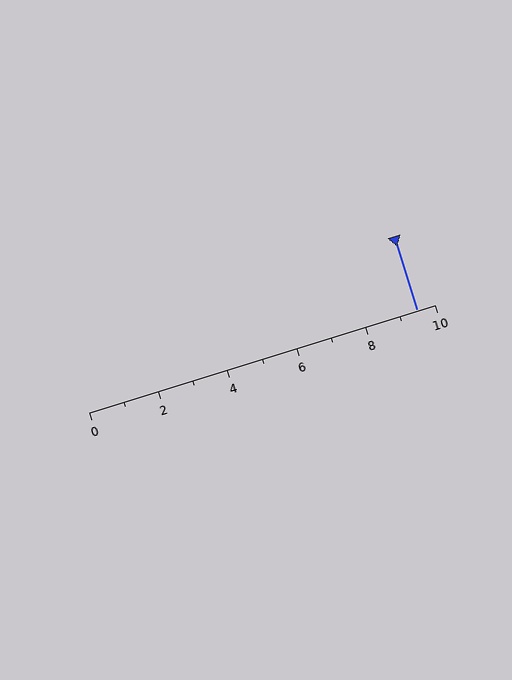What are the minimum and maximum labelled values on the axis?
The axis runs from 0 to 10.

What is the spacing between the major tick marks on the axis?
The major ticks are spaced 2 apart.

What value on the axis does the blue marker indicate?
The marker indicates approximately 9.5.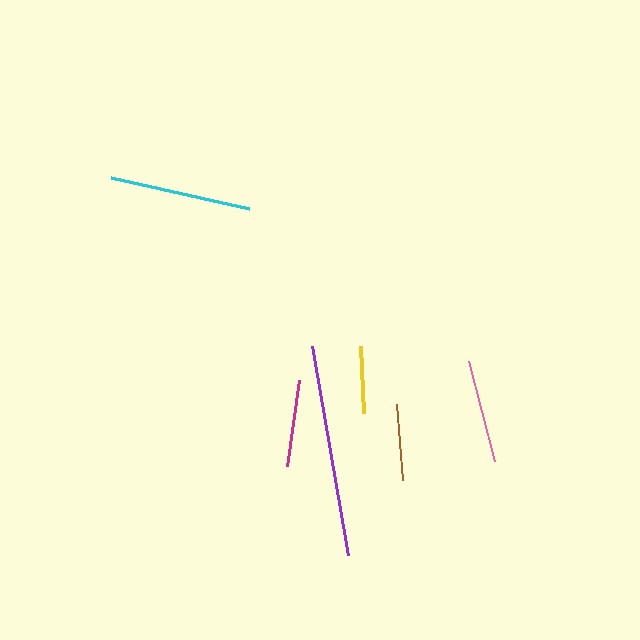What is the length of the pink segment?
The pink segment is approximately 104 pixels long.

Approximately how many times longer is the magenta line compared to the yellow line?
The magenta line is approximately 1.3 times the length of the yellow line.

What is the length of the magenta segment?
The magenta segment is approximately 87 pixels long.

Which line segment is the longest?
The purple line is the longest at approximately 212 pixels.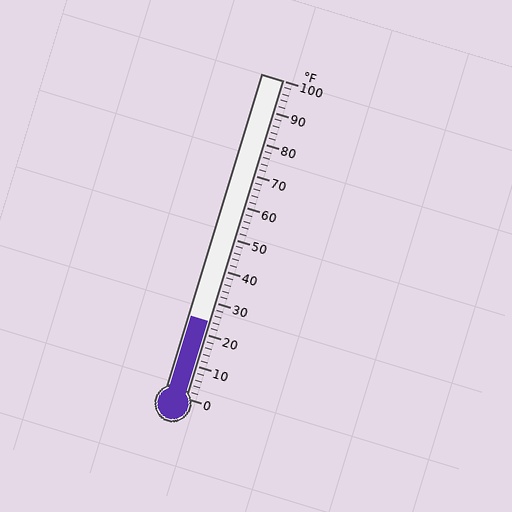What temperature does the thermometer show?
The thermometer shows approximately 24°F.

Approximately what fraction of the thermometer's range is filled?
The thermometer is filled to approximately 25% of its range.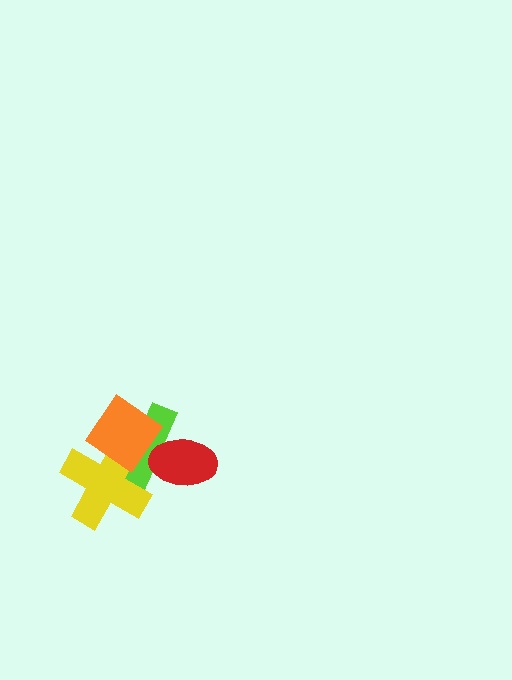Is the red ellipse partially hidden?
No, no other shape covers it.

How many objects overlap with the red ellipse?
2 objects overlap with the red ellipse.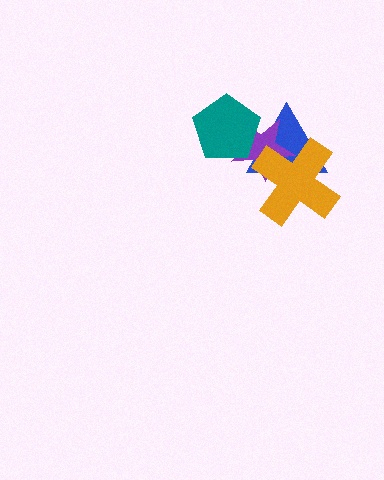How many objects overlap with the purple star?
3 objects overlap with the purple star.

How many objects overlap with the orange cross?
2 objects overlap with the orange cross.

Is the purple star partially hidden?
Yes, it is partially covered by another shape.